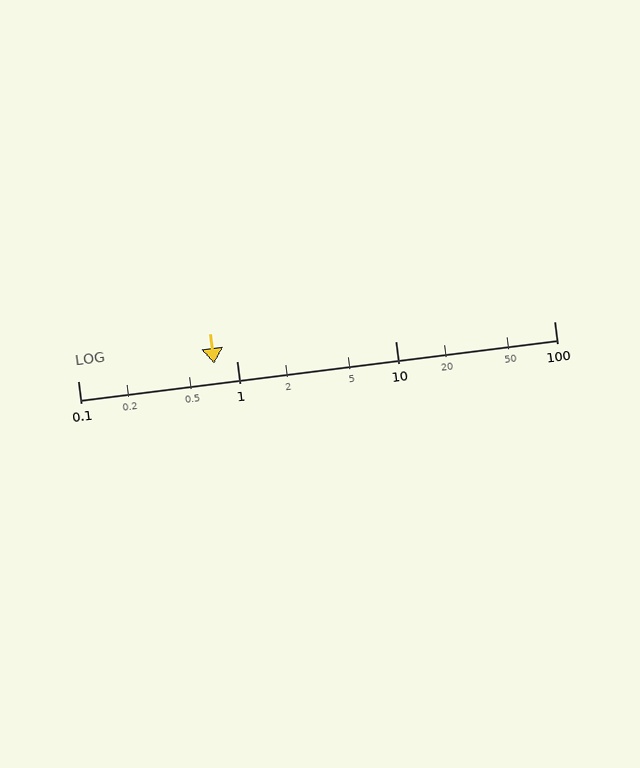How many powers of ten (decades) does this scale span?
The scale spans 3 decades, from 0.1 to 100.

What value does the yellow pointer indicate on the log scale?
The pointer indicates approximately 0.72.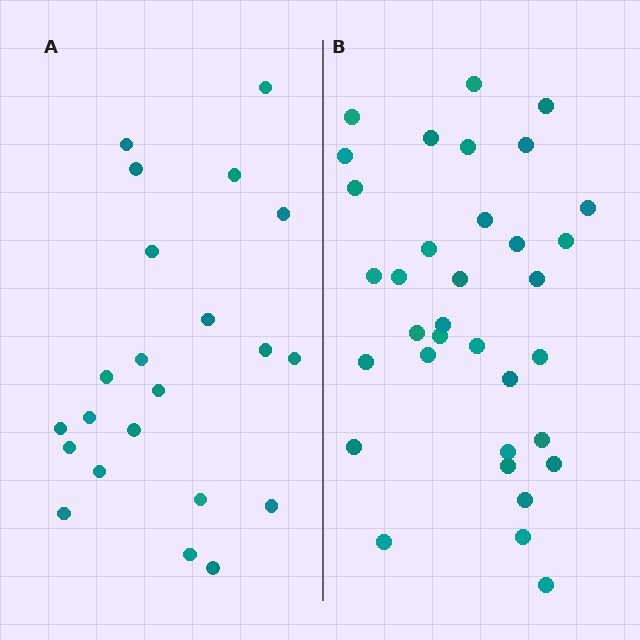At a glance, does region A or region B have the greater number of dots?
Region B (the right region) has more dots.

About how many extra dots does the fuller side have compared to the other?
Region B has roughly 12 or so more dots than region A.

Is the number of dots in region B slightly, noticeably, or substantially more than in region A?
Region B has substantially more. The ratio is roughly 1.5 to 1.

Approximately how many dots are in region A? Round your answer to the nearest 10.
About 20 dots. (The exact count is 22, which rounds to 20.)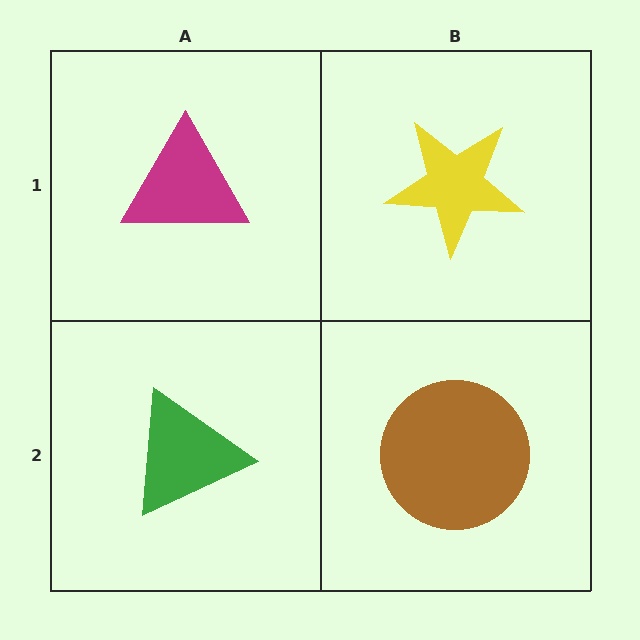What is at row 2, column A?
A green triangle.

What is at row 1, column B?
A yellow star.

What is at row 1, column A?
A magenta triangle.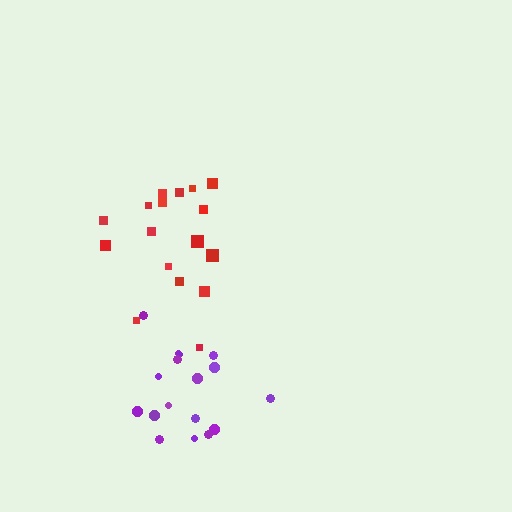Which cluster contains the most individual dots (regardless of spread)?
Purple (17).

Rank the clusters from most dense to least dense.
purple, red.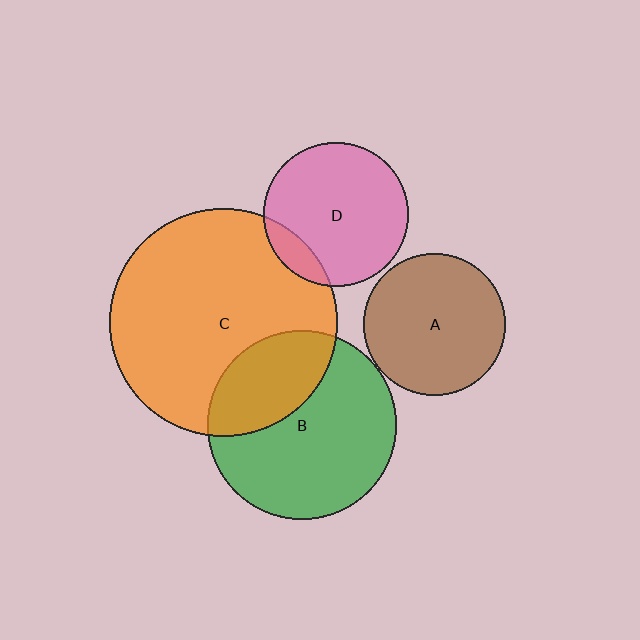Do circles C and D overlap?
Yes.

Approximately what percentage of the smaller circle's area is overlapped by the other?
Approximately 15%.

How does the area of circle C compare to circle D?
Approximately 2.5 times.